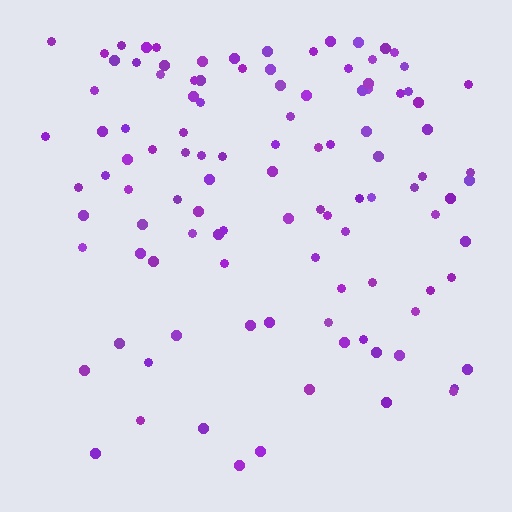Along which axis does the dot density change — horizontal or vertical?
Vertical.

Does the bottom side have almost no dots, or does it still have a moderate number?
Still a moderate number, just noticeably fewer than the top.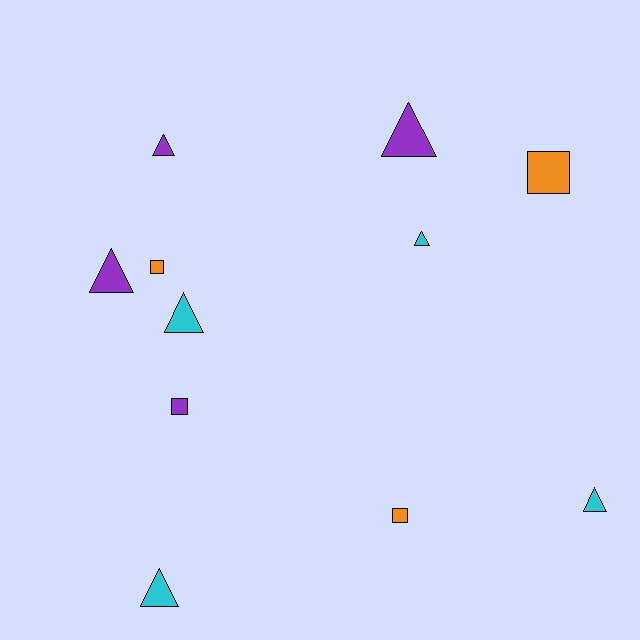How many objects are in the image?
There are 11 objects.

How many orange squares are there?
There are 3 orange squares.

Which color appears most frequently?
Purple, with 4 objects.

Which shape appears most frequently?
Triangle, with 7 objects.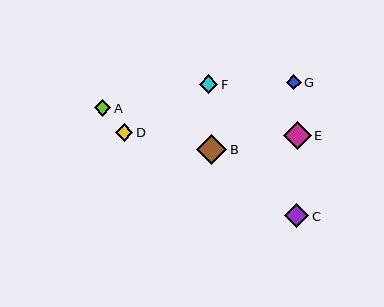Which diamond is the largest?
Diamond B is the largest with a size of approximately 30 pixels.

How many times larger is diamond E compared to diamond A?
Diamond E is approximately 1.6 times the size of diamond A.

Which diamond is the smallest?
Diamond G is the smallest with a size of approximately 15 pixels.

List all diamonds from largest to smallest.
From largest to smallest: B, E, C, F, D, A, G.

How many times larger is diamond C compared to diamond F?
Diamond C is approximately 1.3 times the size of diamond F.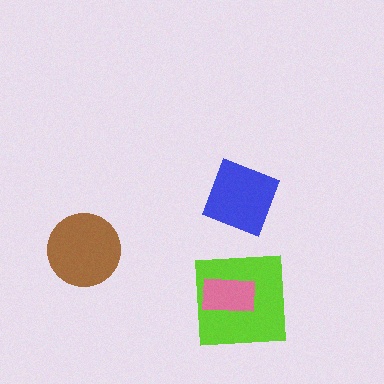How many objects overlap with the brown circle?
0 objects overlap with the brown circle.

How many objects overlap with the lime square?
1 object overlaps with the lime square.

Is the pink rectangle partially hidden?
No, no other shape covers it.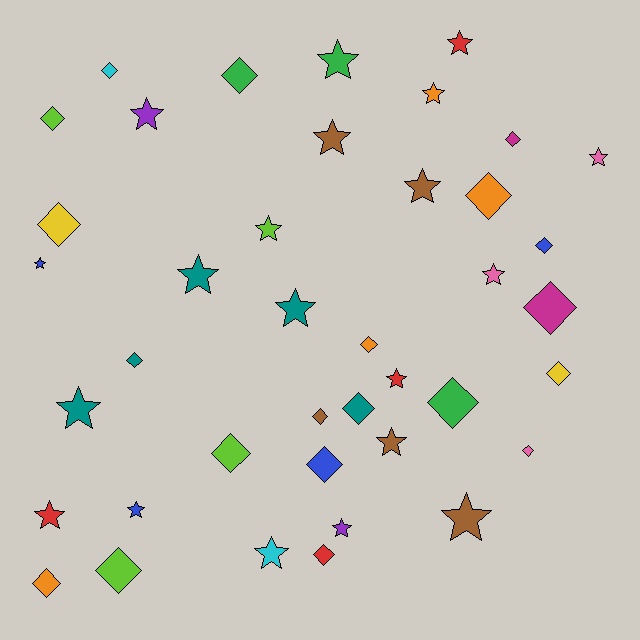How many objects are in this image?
There are 40 objects.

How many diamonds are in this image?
There are 20 diamonds.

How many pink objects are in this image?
There are 3 pink objects.